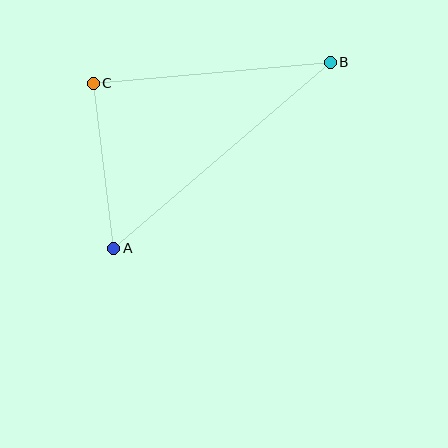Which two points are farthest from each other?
Points A and B are farthest from each other.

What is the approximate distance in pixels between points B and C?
The distance between B and C is approximately 238 pixels.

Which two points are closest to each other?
Points A and C are closest to each other.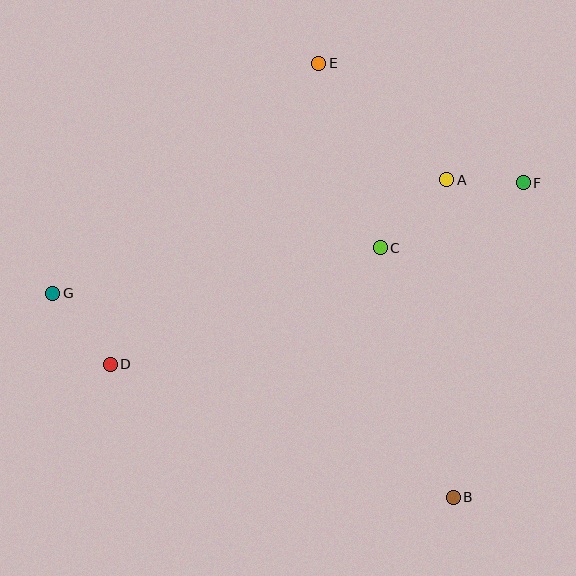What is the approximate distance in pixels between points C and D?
The distance between C and D is approximately 294 pixels.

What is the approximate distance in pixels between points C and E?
The distance between C and E is approximately 195 pixels.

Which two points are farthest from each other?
Points F and G are farthest from each other.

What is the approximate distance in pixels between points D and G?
The distance between D and G is approximately 92 pixels.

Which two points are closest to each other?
Points A and F are closest to each other.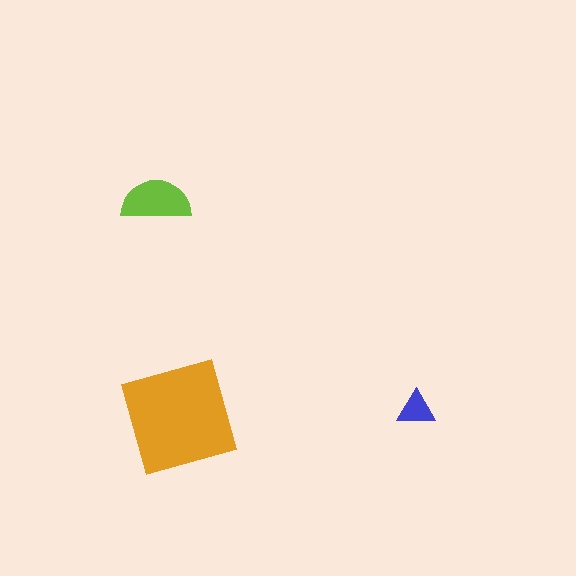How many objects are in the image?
There are 3 objects in the image.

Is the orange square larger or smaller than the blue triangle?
Larger.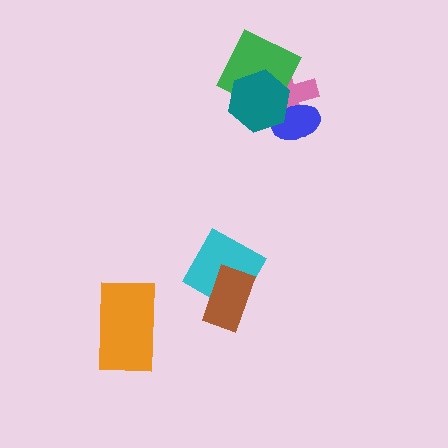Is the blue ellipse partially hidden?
Yes, it is partially covered by another shape.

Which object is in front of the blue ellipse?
The teal hexagon is in front of the blue ellipse.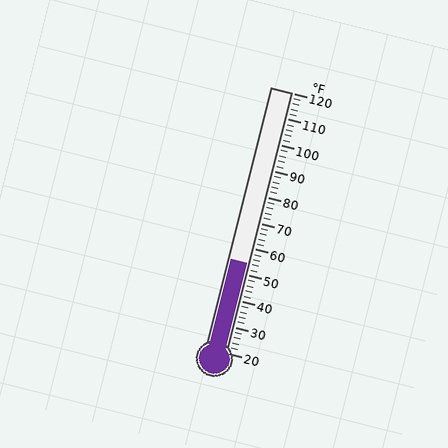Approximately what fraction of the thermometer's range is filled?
The thermometer is filled to approximately 35% of its range.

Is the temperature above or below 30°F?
The temperature is above 30°F.